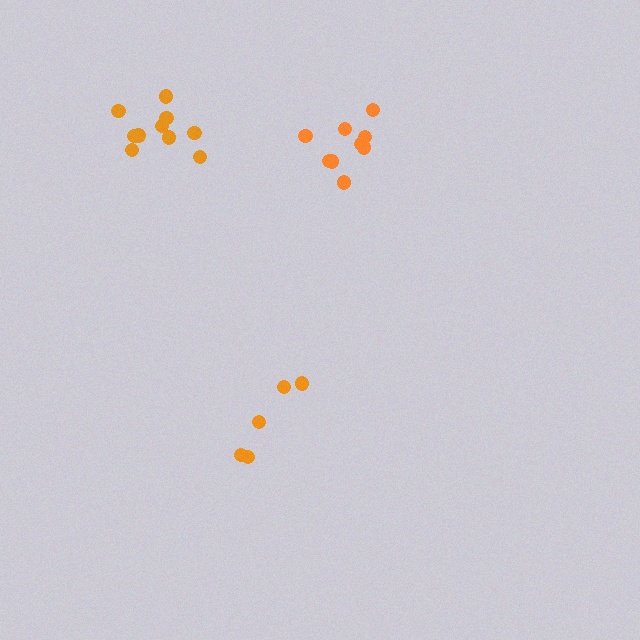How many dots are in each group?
Group 1: 5 dots, Group 2: 9 dots, Group 3: 10 dots (24 total).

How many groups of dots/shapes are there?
There are 3 groups.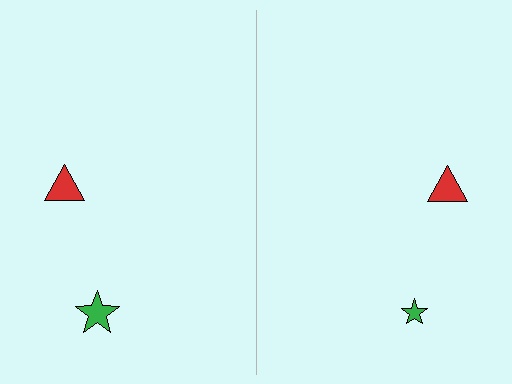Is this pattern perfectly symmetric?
No, the pattern is not perfectly symmetric. The green star on the right side has a different size than its mirror counterpart.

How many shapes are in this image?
There are 4 shapes in this image.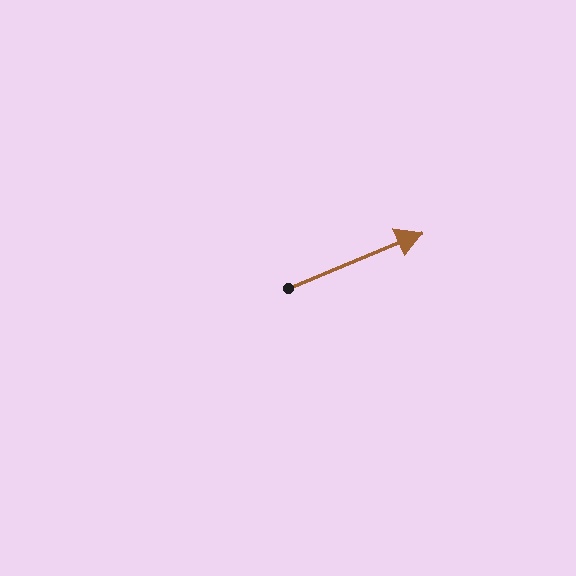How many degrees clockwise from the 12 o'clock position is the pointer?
Approximately 68 degrees.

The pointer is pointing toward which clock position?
Roughly 2 o'clock.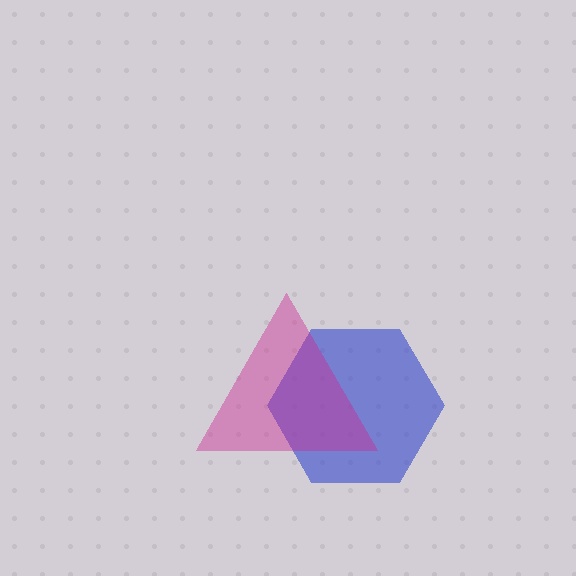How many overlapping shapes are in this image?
There are 2 overlapping shapes in the image.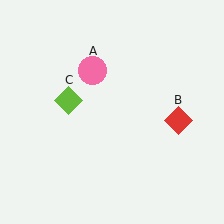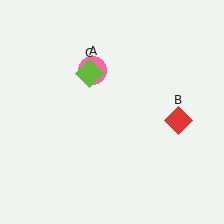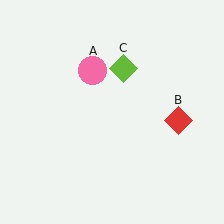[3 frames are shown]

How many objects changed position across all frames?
1 object changed position: lime diamond (object C).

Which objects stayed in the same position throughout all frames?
Pink circle (object A) and red diamond (object B) remained stationary.